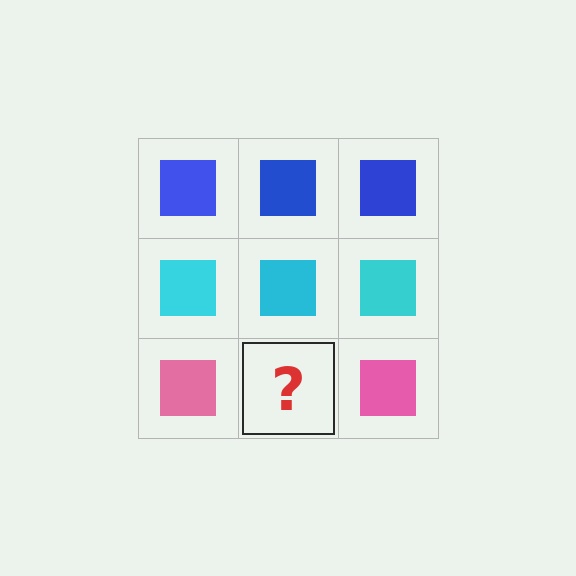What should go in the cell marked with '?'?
The missing cell should contain a pink square.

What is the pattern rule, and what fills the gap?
The rule is that each row has a consistent color. The gap should be filled with a pink square.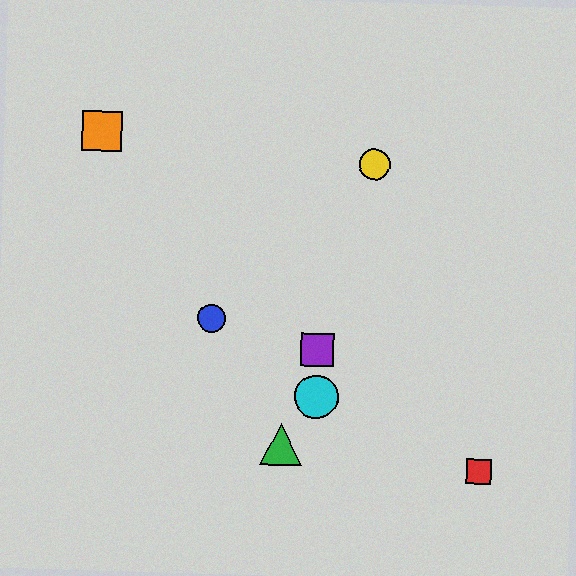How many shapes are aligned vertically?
2 shapes (the purple square, the cyan circle) are aligned vertically.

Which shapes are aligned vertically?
The purple square, the cyan circle are aligned vertically.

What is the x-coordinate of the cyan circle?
The cyan circle is at x≈316.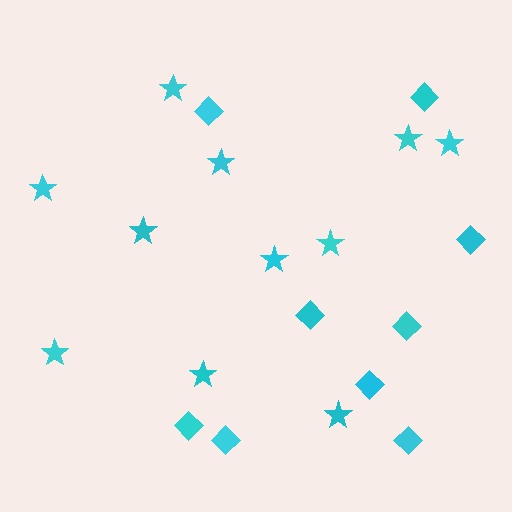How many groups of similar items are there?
There are 2 groups: one group of diamonds (9) and one group of stars (11).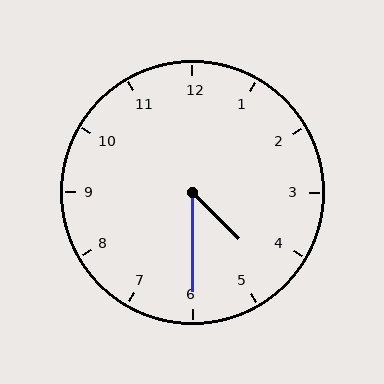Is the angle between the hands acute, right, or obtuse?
It is acute.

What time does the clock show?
4:30.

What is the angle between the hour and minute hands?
Approximately 45 degrees.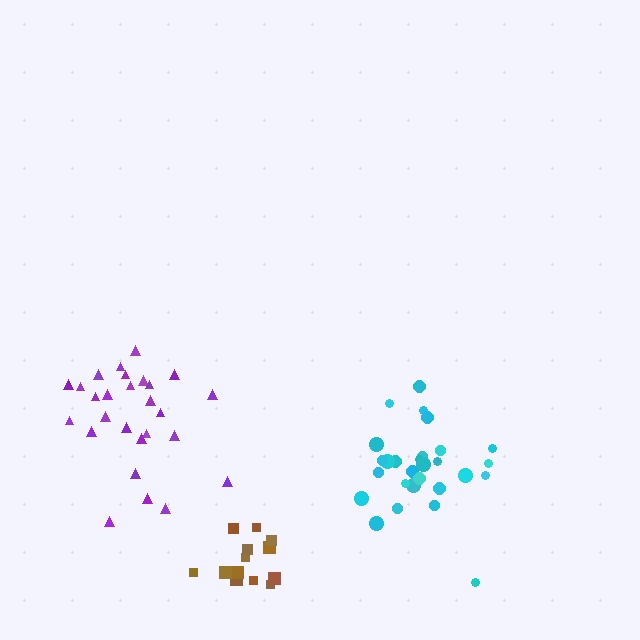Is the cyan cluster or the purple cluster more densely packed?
Cyan.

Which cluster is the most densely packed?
Cyan.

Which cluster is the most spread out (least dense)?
Purple.